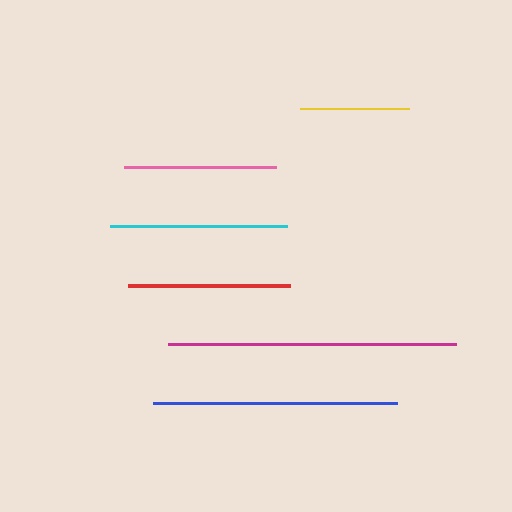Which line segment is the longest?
The magenta line is the longest at approximately 289 pixels.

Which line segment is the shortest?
The yellow line is the shortest at approximately 109 pixels.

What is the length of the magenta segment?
The magenta segment is approximately 289 pixels long.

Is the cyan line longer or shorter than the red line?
The cyan line is longer than the red line.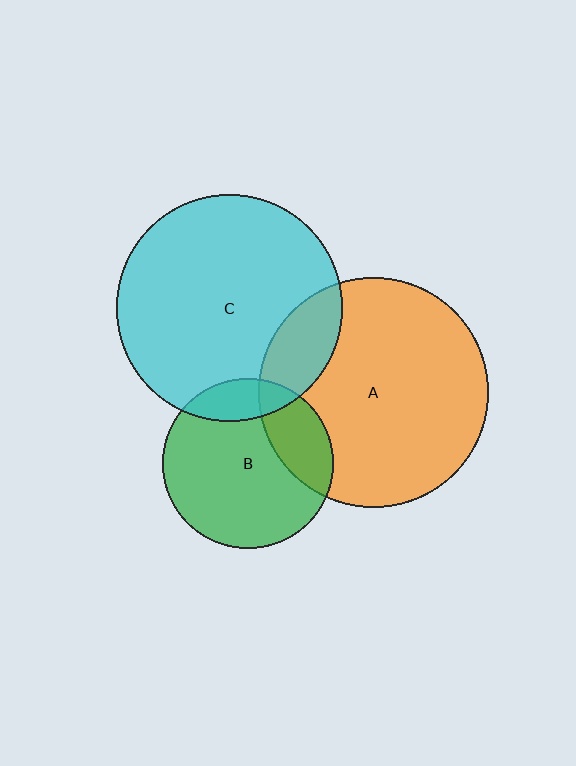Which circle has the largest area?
Circle A (orange).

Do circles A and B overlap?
Yes.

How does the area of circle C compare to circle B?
Approximately 1.8 times.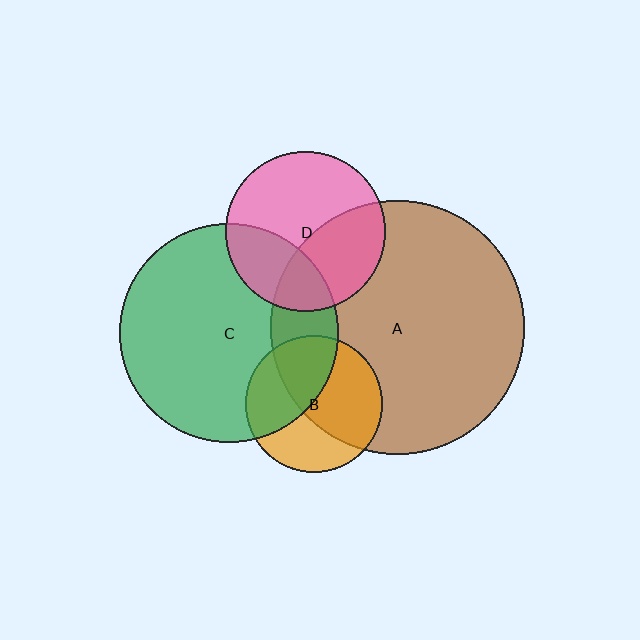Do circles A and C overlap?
Yes.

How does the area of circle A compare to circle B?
Approximately 3.4 times.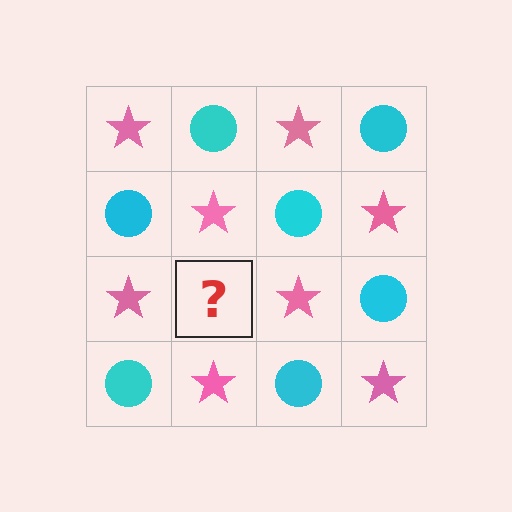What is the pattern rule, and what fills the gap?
The rule is that it alternates pink star and cyan circle in a checkerboard pattern. The gap should be filled with a cyan circle.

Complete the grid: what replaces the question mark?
The question mark should be replaced with a cyan circle.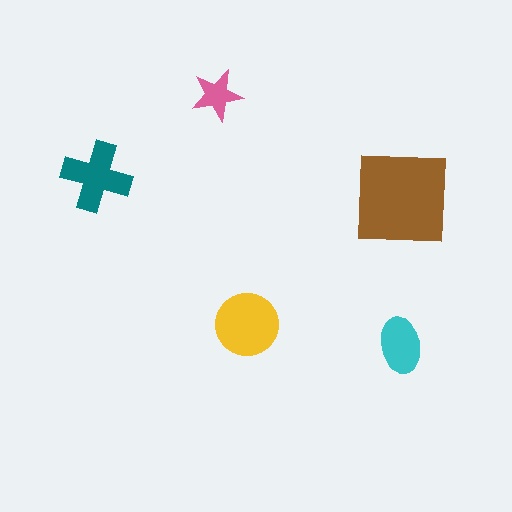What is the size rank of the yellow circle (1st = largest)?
2nd.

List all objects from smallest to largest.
The pink star, the cyan ellipse, the teal cross, the yellow circle, the brown square.